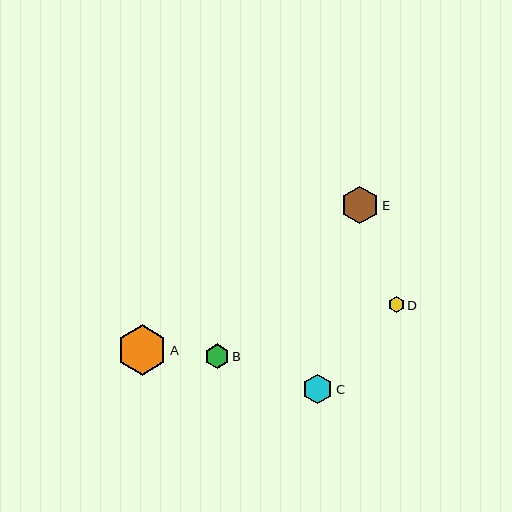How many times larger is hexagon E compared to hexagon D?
Hexagon E is approximately 2.4 times the size of hexagon D.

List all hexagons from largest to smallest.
From largest to smallest: A, E, C, B, D.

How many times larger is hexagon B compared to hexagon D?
Hexagon B is approximately 1.5 times the size of hexagon D.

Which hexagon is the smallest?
Hexagon D is the smallest with a size of approximately 16 pixels.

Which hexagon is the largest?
Hexagon A is the largest with a size of approximately 50 pixels.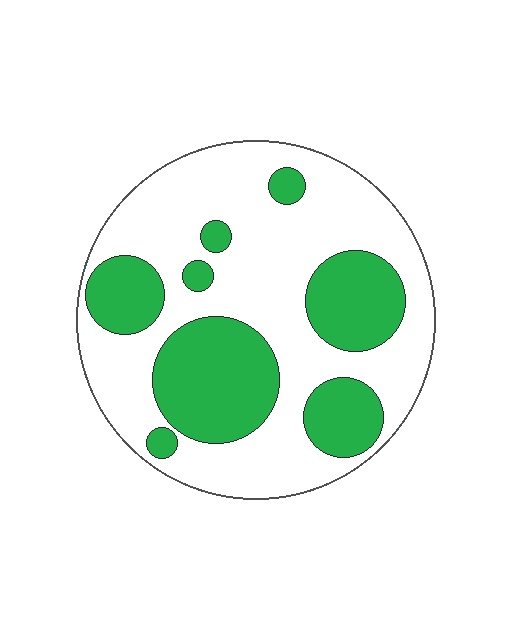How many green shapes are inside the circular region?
8.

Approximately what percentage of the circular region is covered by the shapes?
Approximately 35%.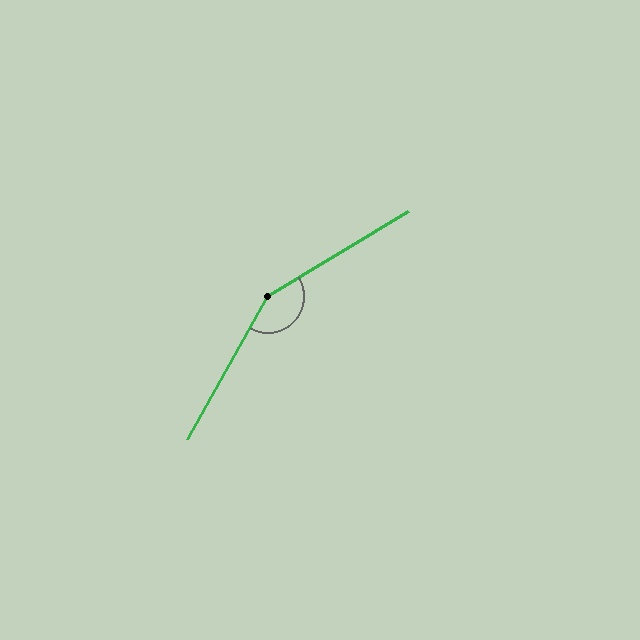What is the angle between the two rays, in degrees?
Approximately 151 degrees.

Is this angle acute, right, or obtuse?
It is obtuse.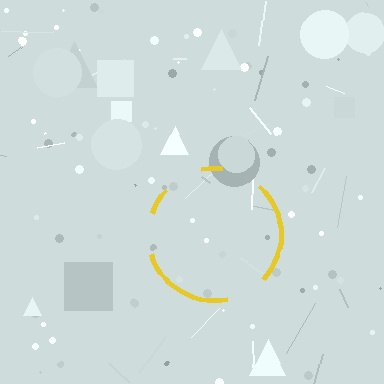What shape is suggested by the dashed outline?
The dashed outline suggests a circle.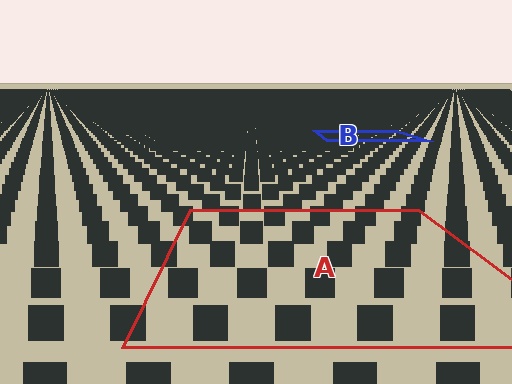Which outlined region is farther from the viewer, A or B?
Region B is farther from the viewer — the texture elements inside it appear smaller and more densely packed.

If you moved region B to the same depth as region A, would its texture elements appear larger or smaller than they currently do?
They would appear larger. At a closer depth, the same texture elements are projected at a bigger on-screen size.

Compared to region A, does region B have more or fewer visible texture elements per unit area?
Region B has more texture elements per unit area — they are packed more densely because it is farther away.